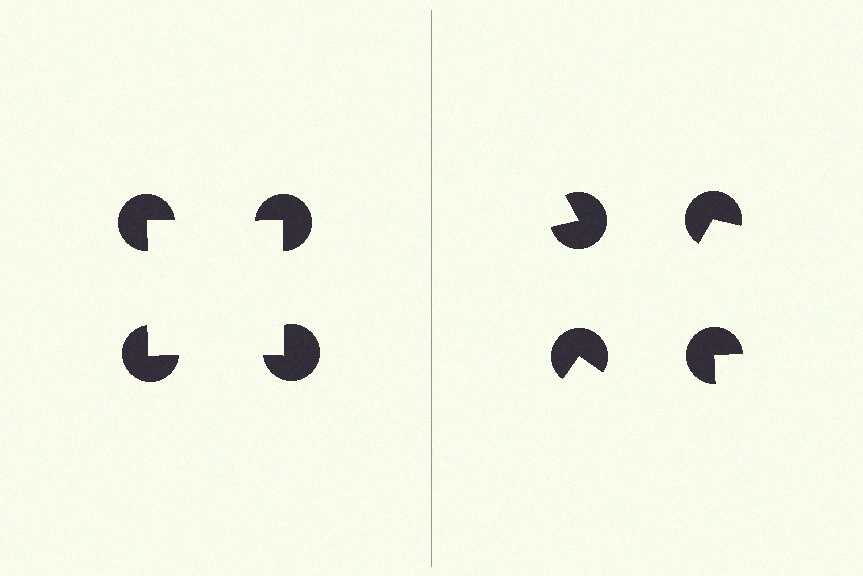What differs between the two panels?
The pac-man discs are positioned identically on both sides; only the wedge orientations differ. On the left they align to a square; on the right they are misaligned.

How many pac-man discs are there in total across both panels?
8 — 4 on each side.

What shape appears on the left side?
An illusory square.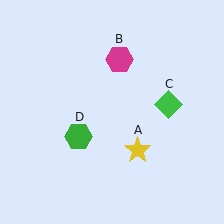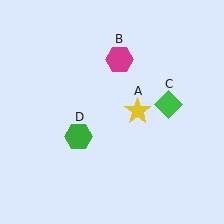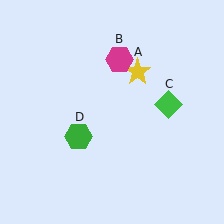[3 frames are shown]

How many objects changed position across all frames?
1 object changed position: yellow star (object A).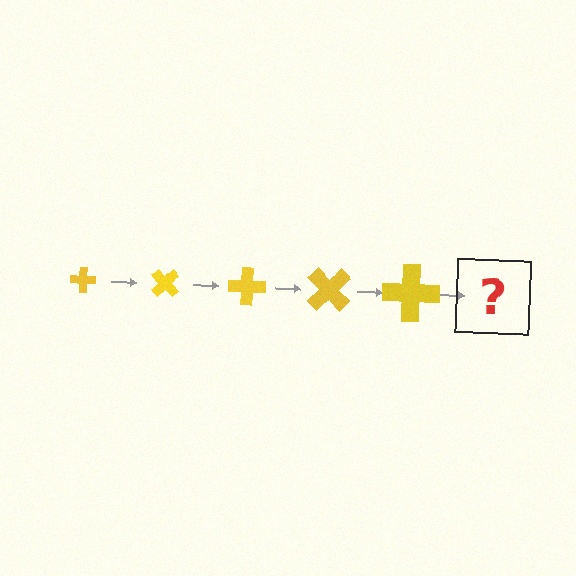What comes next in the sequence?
The next element should be a cross, larger than the previous one and rotated 225 degrees from the start.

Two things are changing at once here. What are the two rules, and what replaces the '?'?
The two rules are that the cross grows larger each step and it rotates 45 degrees each step. The '?' should be a cross, larger than the previous one and rotated 225 degrees from the start.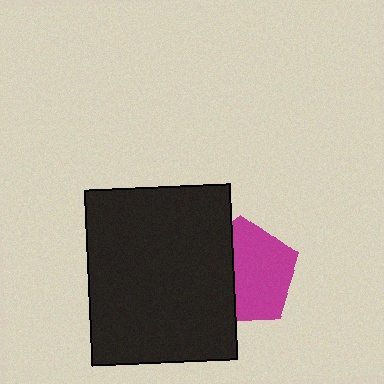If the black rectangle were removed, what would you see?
You would see the complete magenta pentagon.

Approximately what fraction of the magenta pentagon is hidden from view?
Roughly 39% of the magenta pentagon is hidden behind the black rectangle.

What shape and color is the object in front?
The object in front is a black rectangle.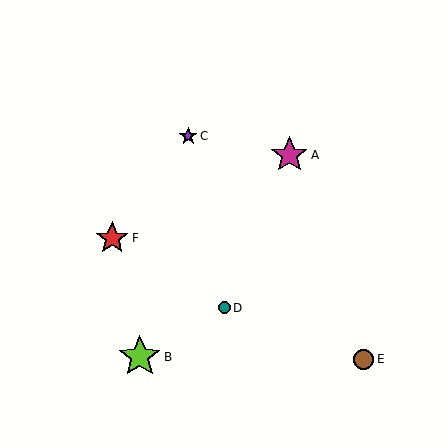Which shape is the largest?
The lime star (labeled B) is the largest.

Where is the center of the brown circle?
The center of the brown circle is at (364, 359).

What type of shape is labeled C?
Shape C is a purple star.